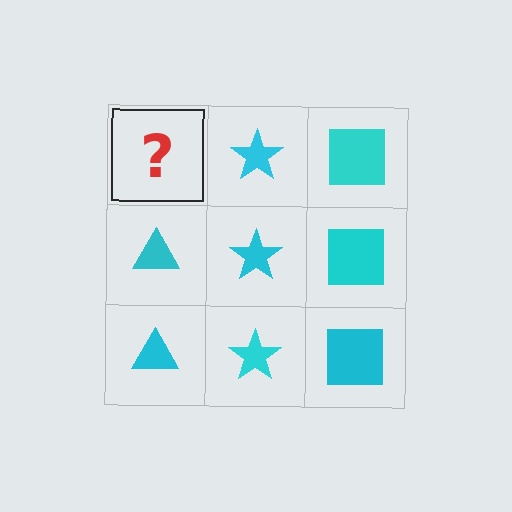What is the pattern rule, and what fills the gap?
The rule is that each column has a consistent shape. The gap should be filled with a cyan triangle.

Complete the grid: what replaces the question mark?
The question mark should be replaced with a cyan triangle.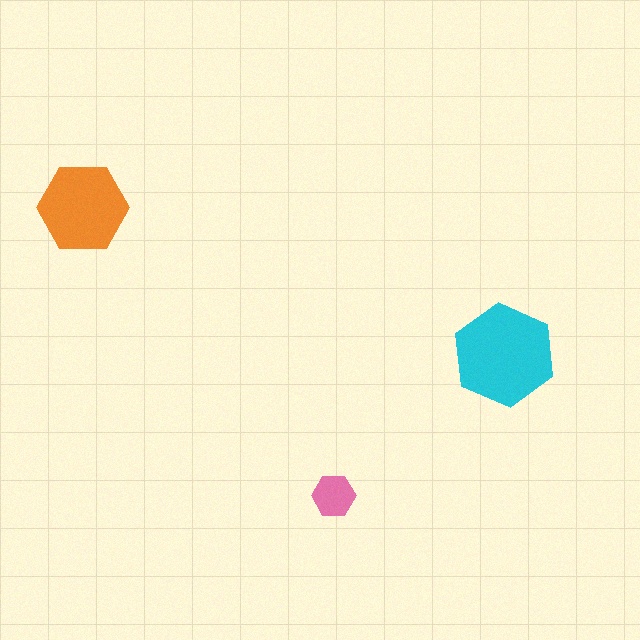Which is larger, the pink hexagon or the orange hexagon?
The orange one.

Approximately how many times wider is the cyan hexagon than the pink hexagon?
About 2.5 times wider.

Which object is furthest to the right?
The cyan hexagon is rightmost.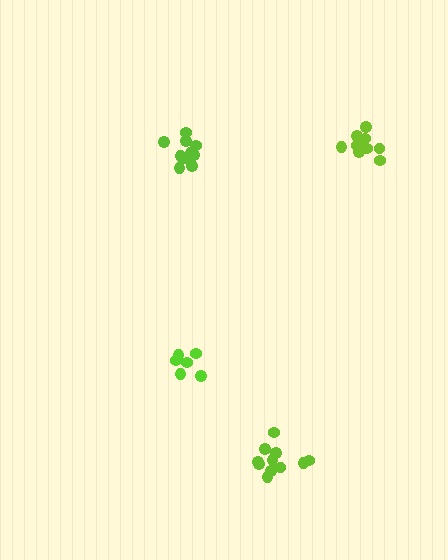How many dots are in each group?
Group 1: 10 dots, Group 2: 6 dots, Group 3: 11 dots, Group 4: 9 dots (36 total).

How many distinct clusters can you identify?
There are 4 distinct clusters.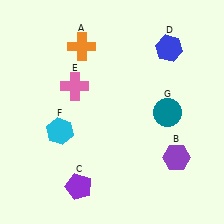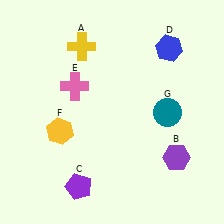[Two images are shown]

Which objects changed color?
A changed from orange to yellow. F changed from cyan to yellow.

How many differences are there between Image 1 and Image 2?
There are 2 differences between the two images.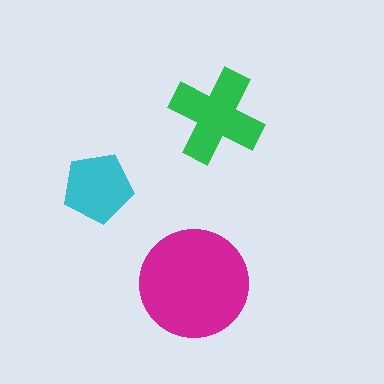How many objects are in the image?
There are 3 objects in the image.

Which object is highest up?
The green cross is topmost.